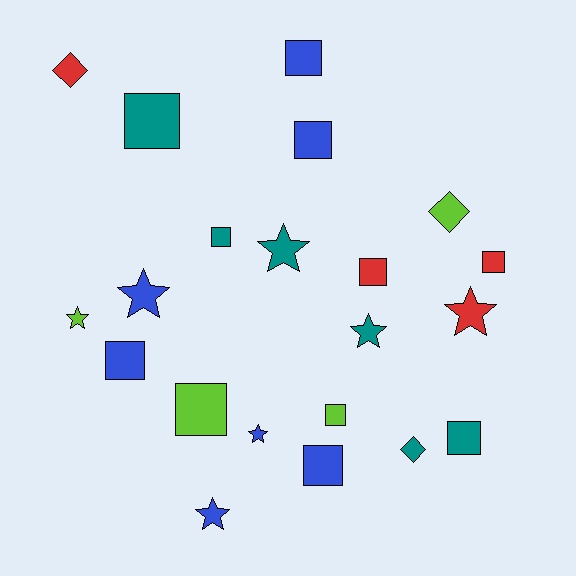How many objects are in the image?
There are 21 objects.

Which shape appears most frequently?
Square, with 11 objects.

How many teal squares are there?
There are 3 teal squares.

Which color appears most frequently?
Blue, with 7 objects.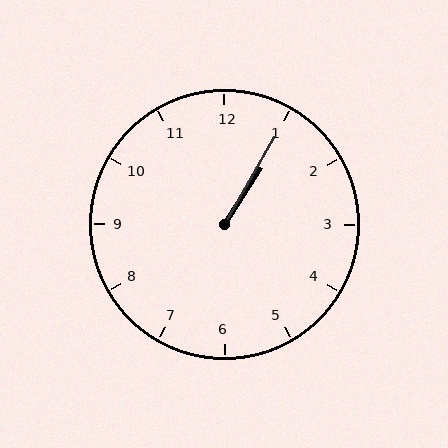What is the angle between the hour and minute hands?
Approximately 2 degrees.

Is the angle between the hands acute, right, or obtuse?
It is acute.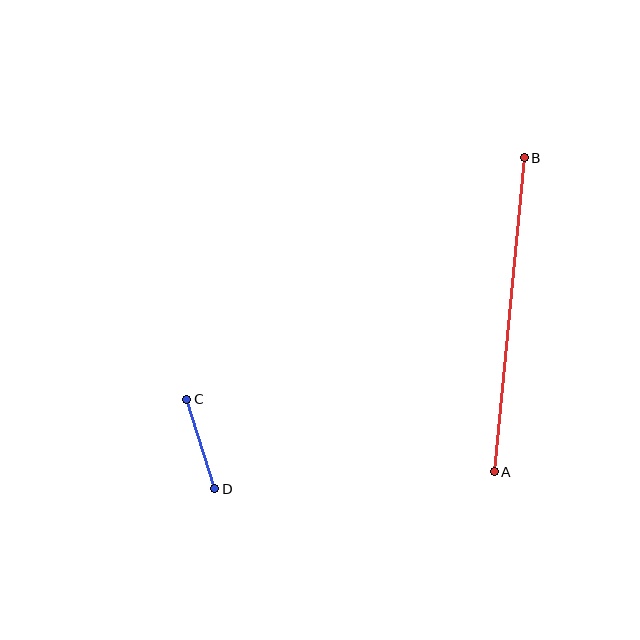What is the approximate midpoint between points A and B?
The midpoint is at approximately (509, 315) pixels.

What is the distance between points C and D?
The distance is approximately 94 pixels.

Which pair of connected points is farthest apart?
Points A and B are farthest apart.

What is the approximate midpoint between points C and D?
The midpoint is at approximately (201, 444) pixels.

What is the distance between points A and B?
The distance is approximately 315 pixels.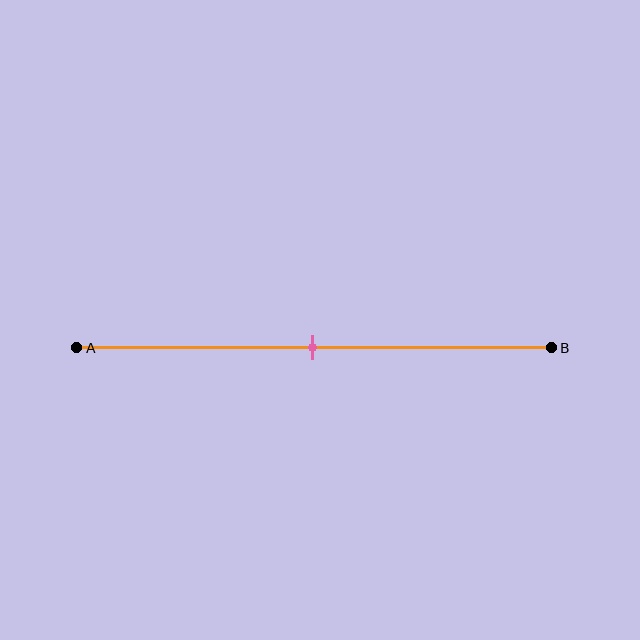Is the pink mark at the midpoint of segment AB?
Yes, the mark is approximately at the midpoint.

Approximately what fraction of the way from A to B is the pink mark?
The pink mark is approximately 50% of the way from A to B.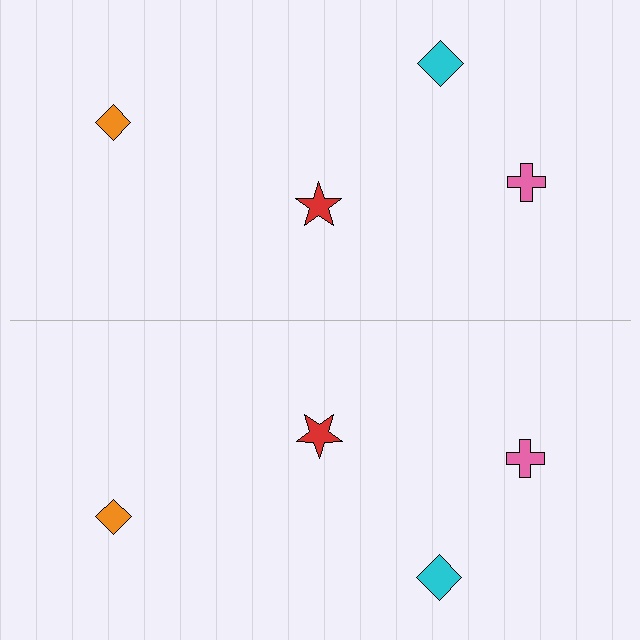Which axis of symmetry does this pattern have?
The pattern has a horizontal axis of symmetry running through the center of the image.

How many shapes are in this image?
There are 8 shapes in this image.